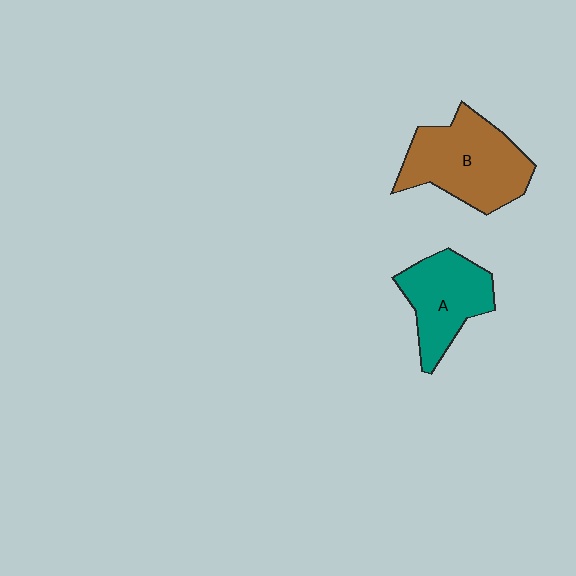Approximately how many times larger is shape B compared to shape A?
Approximately 1.3 times.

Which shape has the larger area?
Shape B (brown).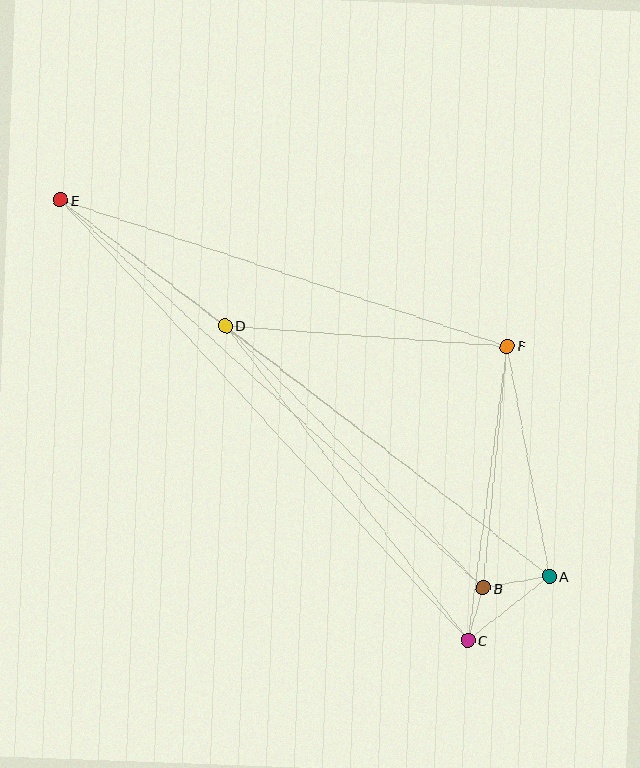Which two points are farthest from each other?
Points A and E are farthest from each other.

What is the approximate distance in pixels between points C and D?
The distance between C and D is approximately 397 pixels.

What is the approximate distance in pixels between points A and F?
The distance between A and F is approximately 234 pixels.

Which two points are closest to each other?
Points B and C are closest to each other.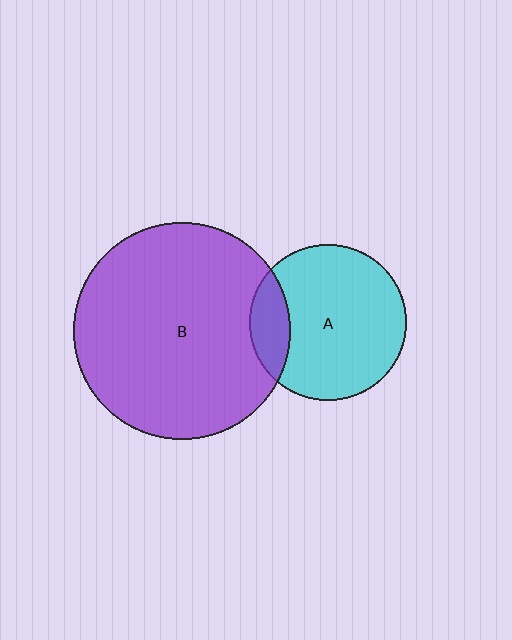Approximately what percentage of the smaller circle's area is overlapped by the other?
Approximately 15%.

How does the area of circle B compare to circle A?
Approximately 1.9 times.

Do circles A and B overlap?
Yes.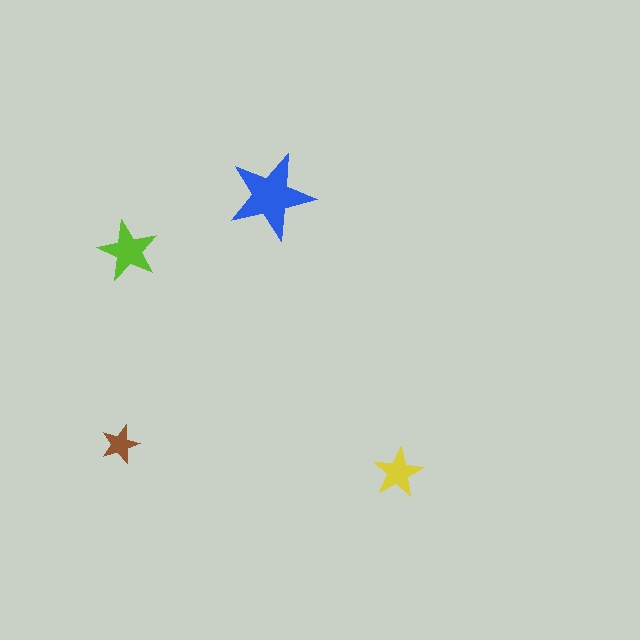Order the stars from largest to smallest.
the blue one, the lime one, the yellow one, the brown one.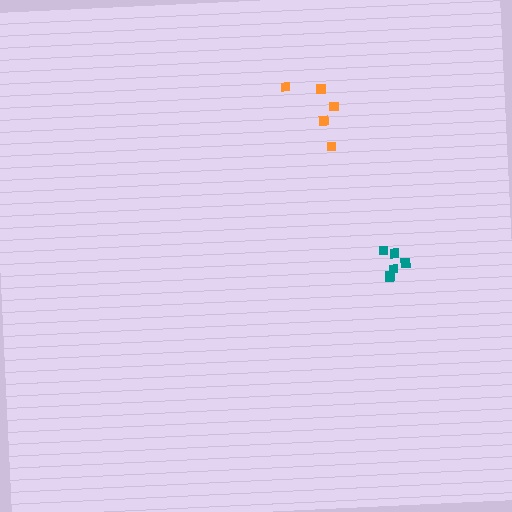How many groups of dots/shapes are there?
There are 2 groups.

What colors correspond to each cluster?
The clusters are colored: teal, orange.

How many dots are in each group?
Group 1: 6 dots, Group 2: 5 dots (11 total).